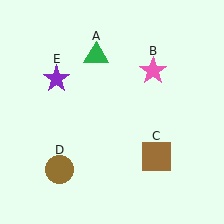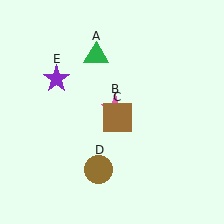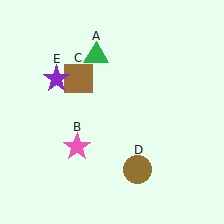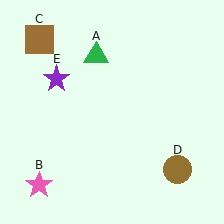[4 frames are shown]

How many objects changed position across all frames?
3 objects changed position: pink star (object B), brown square (object C), brown circle (object D).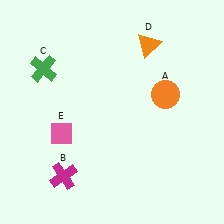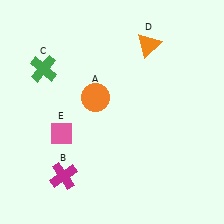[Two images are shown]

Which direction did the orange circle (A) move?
The orange circle (A) moved left.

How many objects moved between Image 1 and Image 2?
1 object moved between the two images.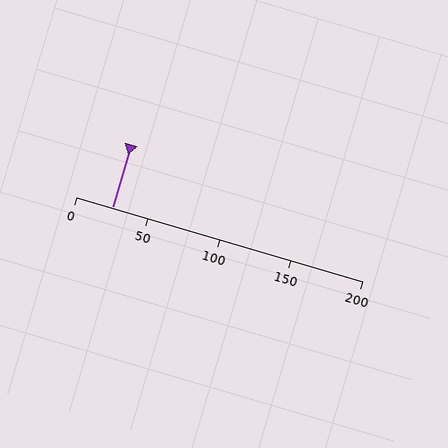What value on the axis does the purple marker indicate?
The marker indicates approximately 25.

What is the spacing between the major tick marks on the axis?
The major ticks are spaced 50 apart.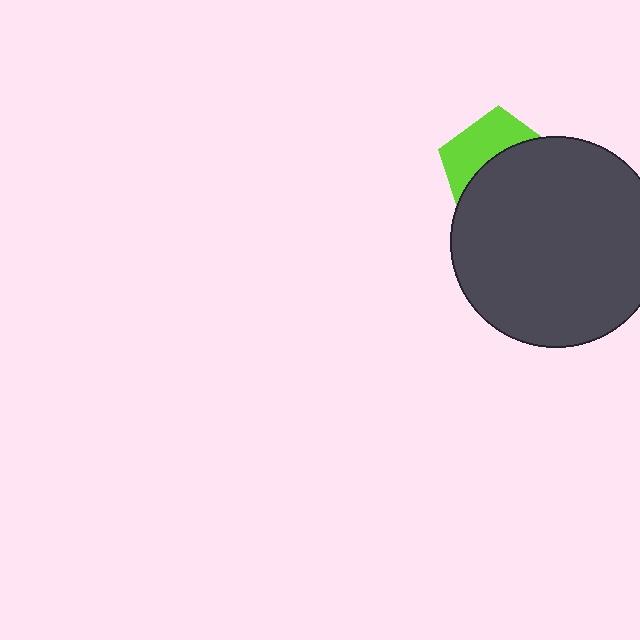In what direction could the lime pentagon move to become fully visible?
The lime pentagon could move up. That would shift it out from behind the dark gray circle entirely.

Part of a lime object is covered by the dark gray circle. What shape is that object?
It is a pentagon.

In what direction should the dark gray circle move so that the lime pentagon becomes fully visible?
The dark gray circle should move down. That is the shortest direction to clear the overlap and leave the lime pentagon fully visible.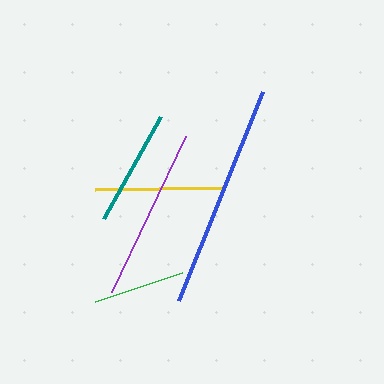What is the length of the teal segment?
The teal segment is approximately 116 pixels long.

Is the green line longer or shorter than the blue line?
The blue line is longer than the green line.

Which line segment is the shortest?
The green line is the shortest at approximately 92 pixels.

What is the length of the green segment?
The green segment is approximately 92 pixels long.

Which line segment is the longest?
The blue line is the longest at approximately 225 pixels.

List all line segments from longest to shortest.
From longest to shortest: blue, purple, yellow, teal, green.